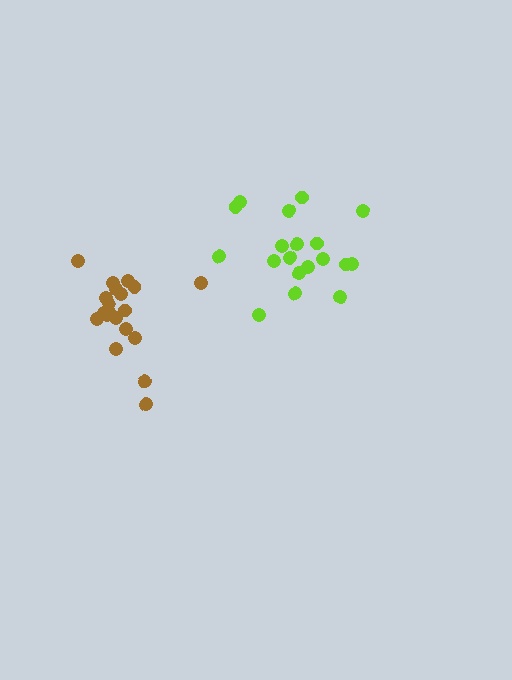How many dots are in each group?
Group 1: 20 dots, Group 2: 19 dots (39 total).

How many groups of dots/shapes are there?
There are 2 groups.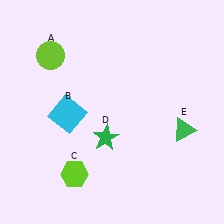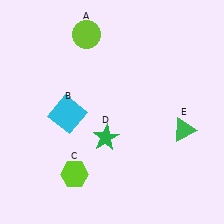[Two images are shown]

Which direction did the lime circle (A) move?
The lime circle (A) moved right.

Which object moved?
The lime circle (A) moved right.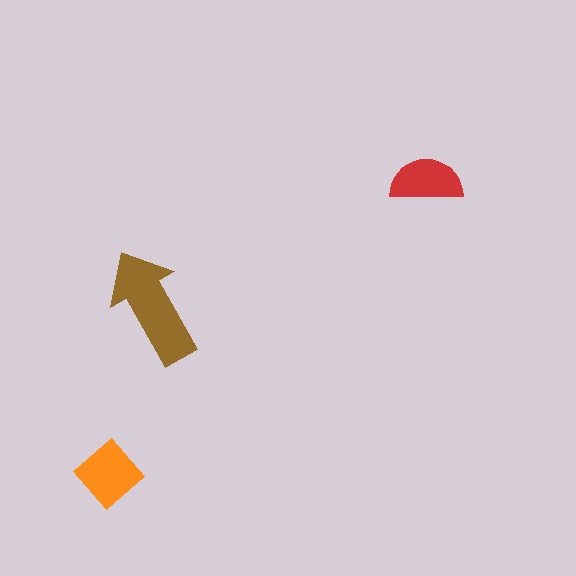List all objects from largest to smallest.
The brown arrow, the orange diamond, the red semicircle.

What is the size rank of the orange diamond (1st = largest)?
2nd.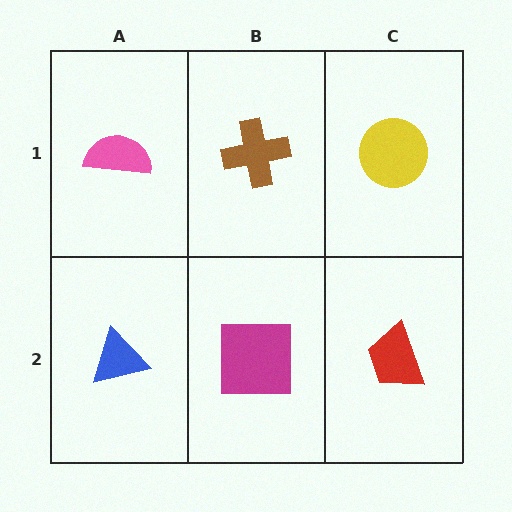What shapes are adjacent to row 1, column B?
A magenta square (row 2, column B), a pink semicircle (row 1, column A), a yellow circle (row 1, column C).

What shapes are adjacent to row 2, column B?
A brown cross (row 1, column B), a blue triangle (row 2, column A), a red trapezoid (row 2, column C).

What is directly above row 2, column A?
A pink semicircle.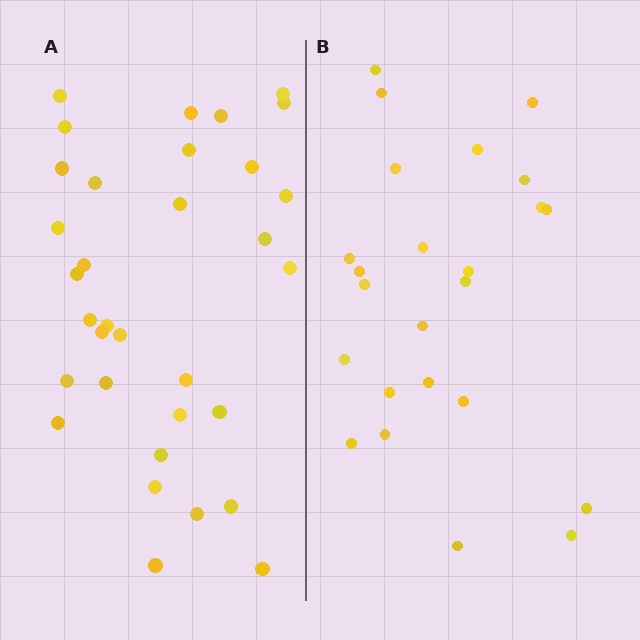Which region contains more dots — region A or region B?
Region A (the left region) has more dots.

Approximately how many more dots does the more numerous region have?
Region A has roughly 8 or so more dots than region B.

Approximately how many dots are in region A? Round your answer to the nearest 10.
About 30 dots. (The exact count is 33, which rounds to 30.)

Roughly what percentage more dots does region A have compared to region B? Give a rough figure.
About 40% more.